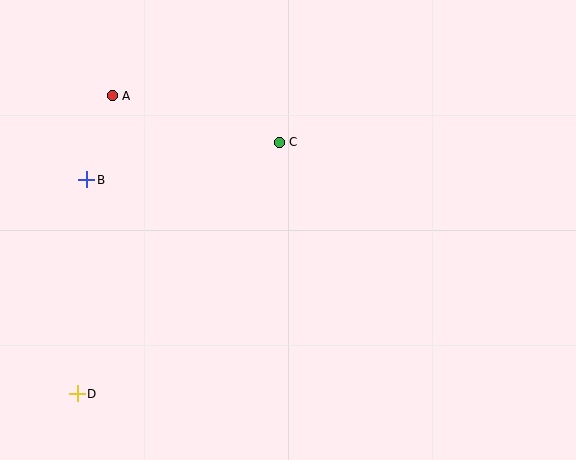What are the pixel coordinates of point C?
Point C is at (279, 142).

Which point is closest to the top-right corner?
Point C is closest to the top-right corner.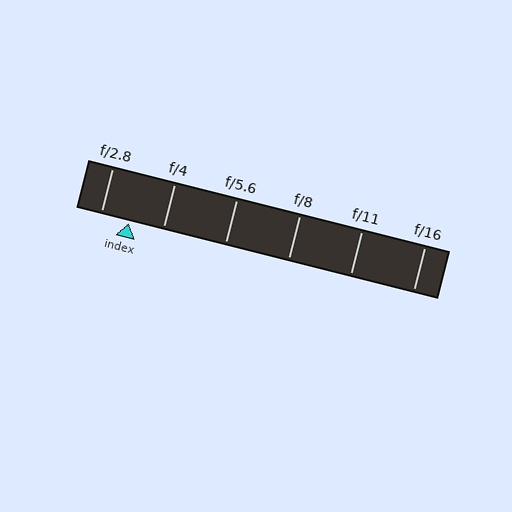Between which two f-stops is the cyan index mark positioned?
The index mark is between f/2.8 and f/4.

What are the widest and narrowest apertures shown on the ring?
The widest aperture shown is f/2.8 and the narrowest is f/16.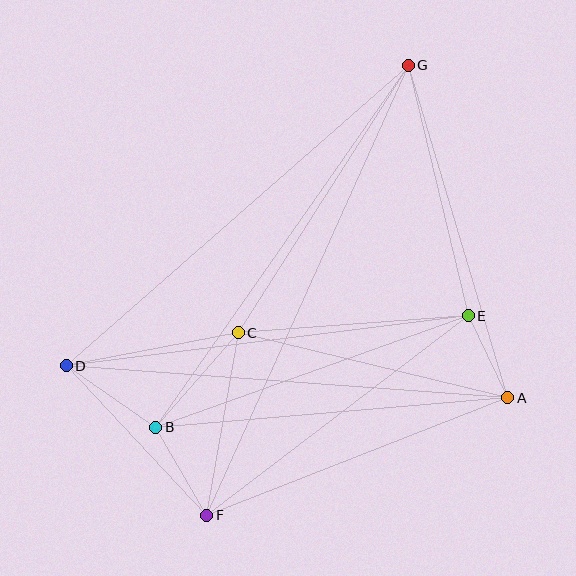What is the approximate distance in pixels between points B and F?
The distance between B and F is approximately 102 pixels.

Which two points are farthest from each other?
Points F and G are farthest from each other.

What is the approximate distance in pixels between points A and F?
The distance between A and F is approximately 323 pixels.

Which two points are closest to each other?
Points A and E are closest to each other.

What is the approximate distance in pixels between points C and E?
The distance between C and E is approximately 231 pixels.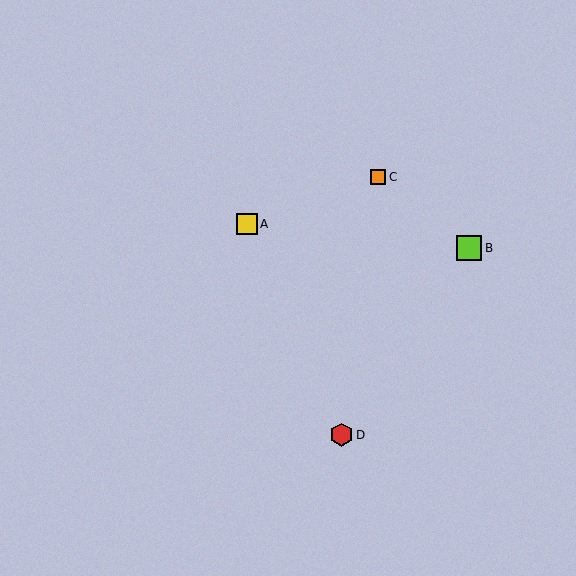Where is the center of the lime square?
The center of the lime square is at (469, 248).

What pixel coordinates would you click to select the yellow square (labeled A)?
Click at (247, 224) to select the yellow square A.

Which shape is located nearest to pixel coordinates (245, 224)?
The yellow square (labeled A) at (247, 224) is nearest to that location.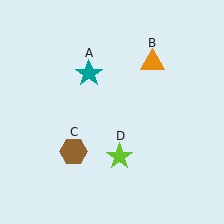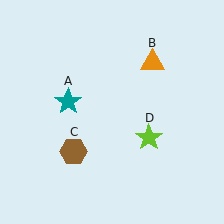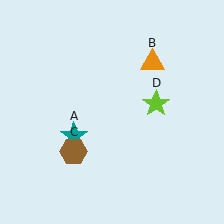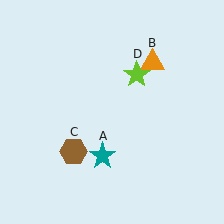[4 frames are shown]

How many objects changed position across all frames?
2 objects changed position: teal star (object A), lime star (object D).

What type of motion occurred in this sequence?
The teal star (object A), lime star (object D) rotated counterclockwise around the center of the scene.